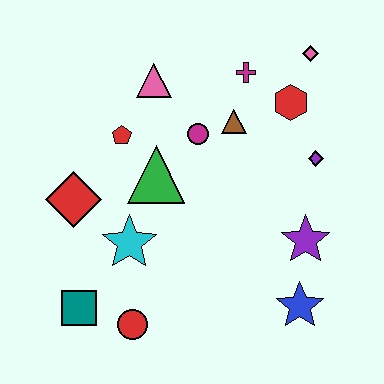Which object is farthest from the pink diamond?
The teal square is farthest from the pink diamond.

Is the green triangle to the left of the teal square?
No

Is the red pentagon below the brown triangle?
Yes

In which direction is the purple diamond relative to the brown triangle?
The purple diamond is to the right of the brown triangle.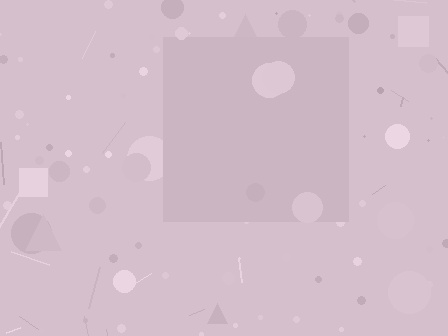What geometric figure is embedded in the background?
A square is embedded in the background.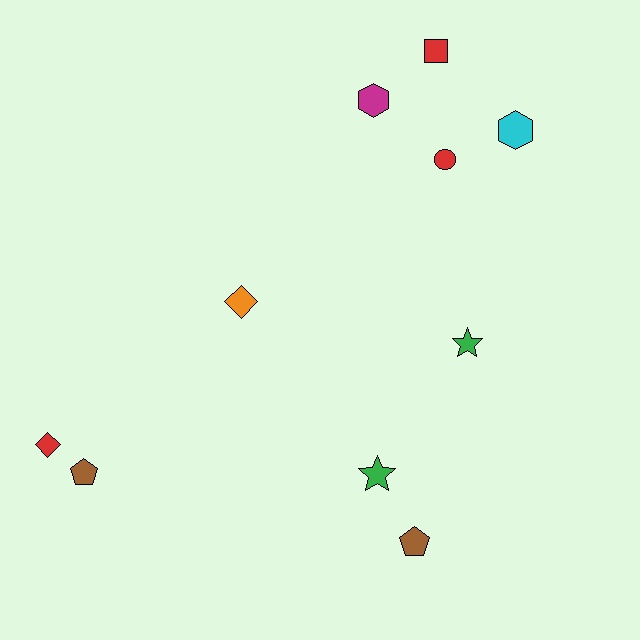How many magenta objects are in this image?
There is 1 magenta object.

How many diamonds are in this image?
There are 2 diamonds.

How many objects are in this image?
There are 10 objects.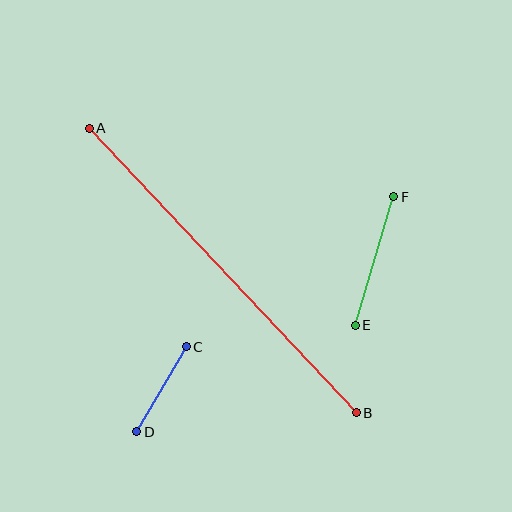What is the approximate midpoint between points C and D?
The midpoint is at approximately (161, 389) pixels.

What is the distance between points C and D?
The distance is approximately 98 pixels.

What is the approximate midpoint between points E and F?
The midpoint is at approximately (375, 261) pixels.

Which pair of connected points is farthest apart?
Points A and B are farthest apart.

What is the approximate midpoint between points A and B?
The midpoint is at approximately (223, 270) pixels.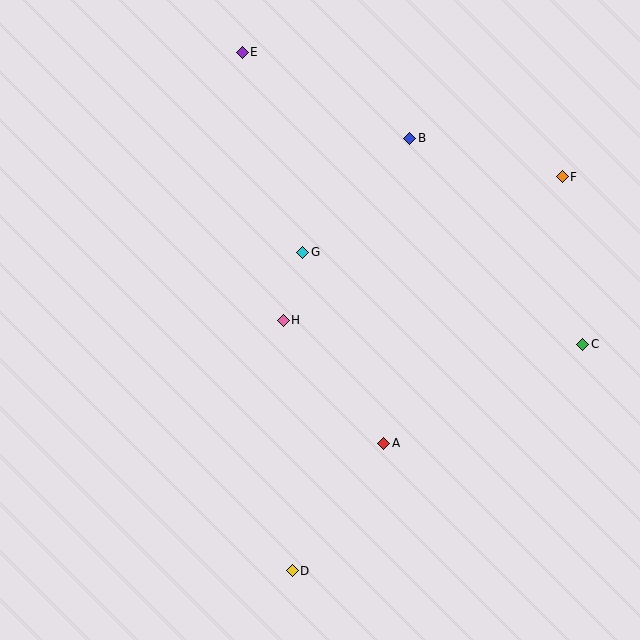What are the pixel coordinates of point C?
Point C is at (583, 344).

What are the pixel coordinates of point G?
Point G is at (303, 252).